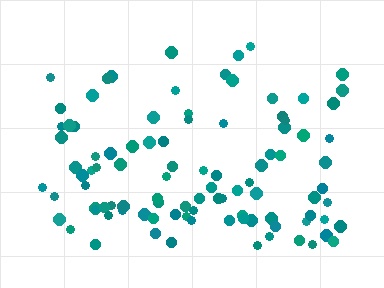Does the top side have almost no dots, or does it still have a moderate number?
Still a moderate number, just noticeably fewer than the bottom.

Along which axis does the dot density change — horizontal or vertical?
Vertical.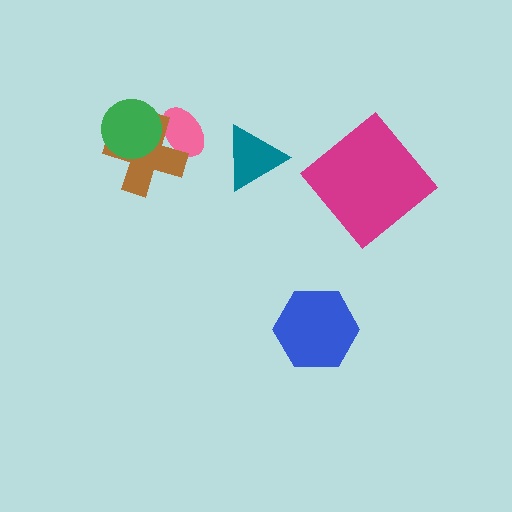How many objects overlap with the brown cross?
2 objects overlap with the brown cross.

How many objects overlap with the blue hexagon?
0 objects overlap with the blue hexagon.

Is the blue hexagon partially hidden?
No, no other shape covers it.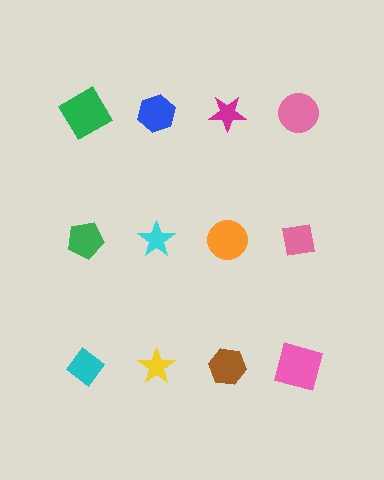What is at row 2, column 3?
An orange circle.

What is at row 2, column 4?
A pink square.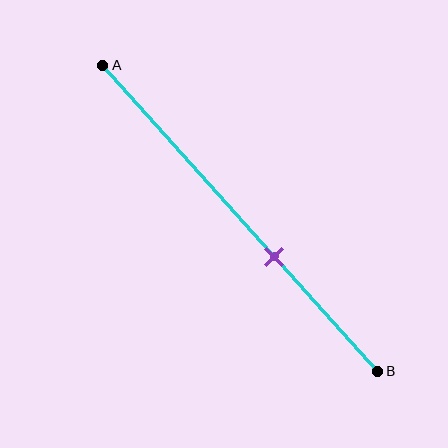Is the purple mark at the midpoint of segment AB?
No, the mark is at about 65% from A, not at the 50% midpoint.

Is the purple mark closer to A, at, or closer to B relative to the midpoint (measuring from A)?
The purple mark is closer to point B than the midpoint of segment AB.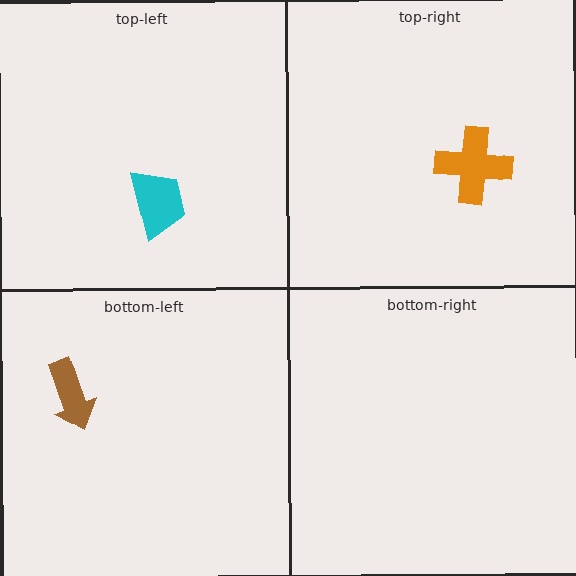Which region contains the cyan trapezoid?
The top-left region.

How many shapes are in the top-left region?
1.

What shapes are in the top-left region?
The cyan trapezoid.